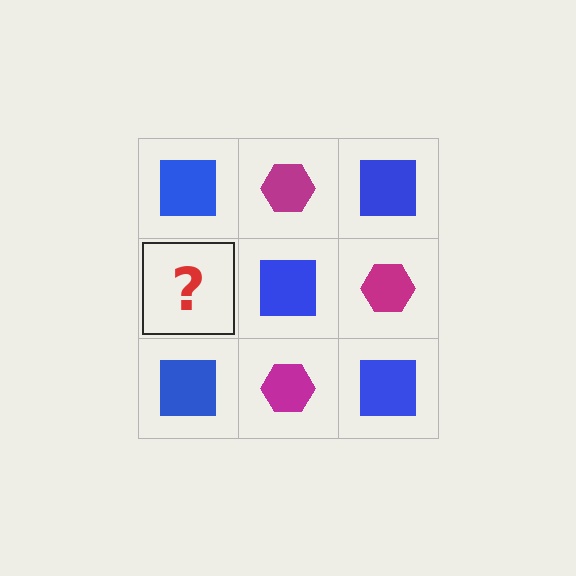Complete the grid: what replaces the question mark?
The question mark should be replaced with a magenta hexagon.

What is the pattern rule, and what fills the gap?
The rule is that it alternates blue square and magenta hexagon in a checkerboard pattern. The gap should be filled with a magenta hexagon.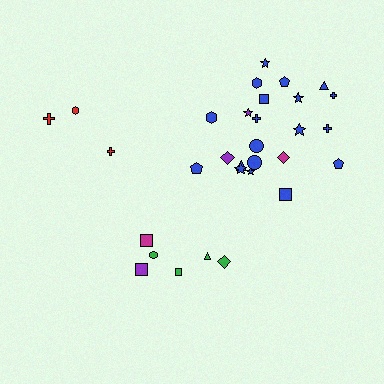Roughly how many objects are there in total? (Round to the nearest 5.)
Roughly 30 objects in total.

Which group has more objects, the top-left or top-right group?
The top-right group.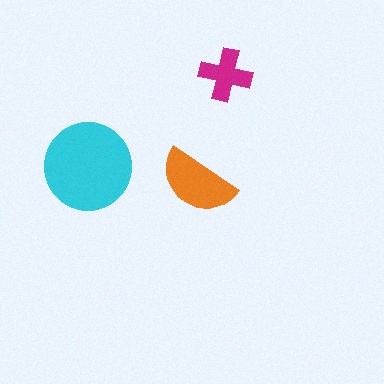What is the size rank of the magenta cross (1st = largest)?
3rd.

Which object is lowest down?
The orange semicircle is bottommost.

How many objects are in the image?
There are 3 objects in the image.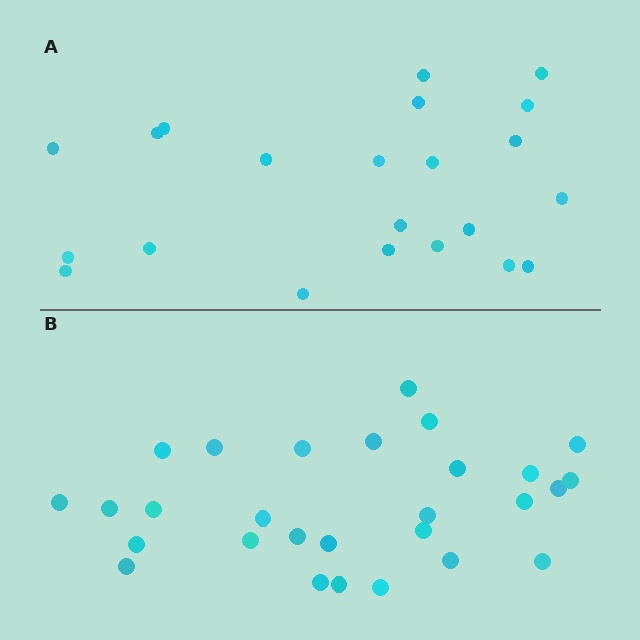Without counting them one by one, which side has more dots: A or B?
Region B (the bottom region) has more dots.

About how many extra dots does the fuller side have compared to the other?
Region B has about 6 more dots than region A.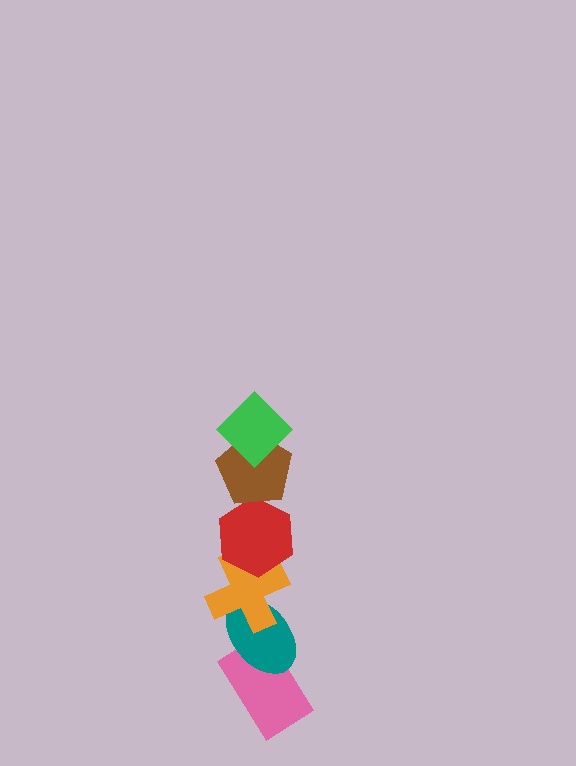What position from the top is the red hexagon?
The red hexagon is 3rd from the top.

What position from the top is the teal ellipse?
The teal ellipse is 5th from the top.